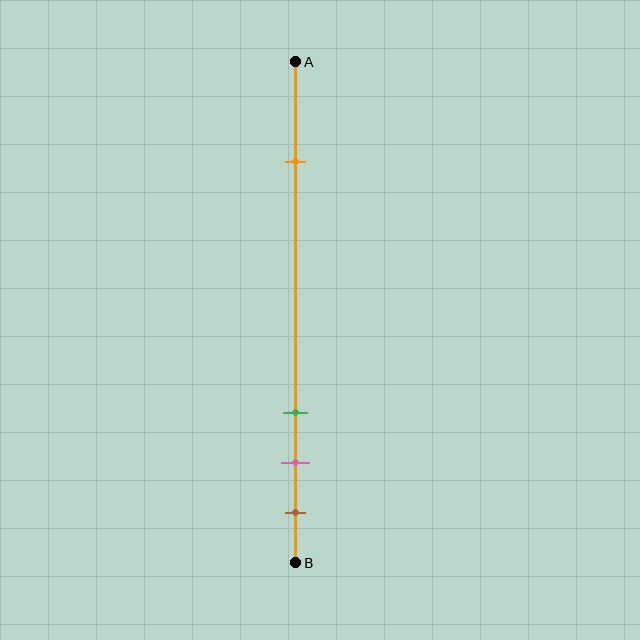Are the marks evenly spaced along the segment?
No, the marks are not evenly spaced.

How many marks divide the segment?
There are 4 marks dividing the segment.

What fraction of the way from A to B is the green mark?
The green mark is approximately 70% (0.7) of the way from A to B.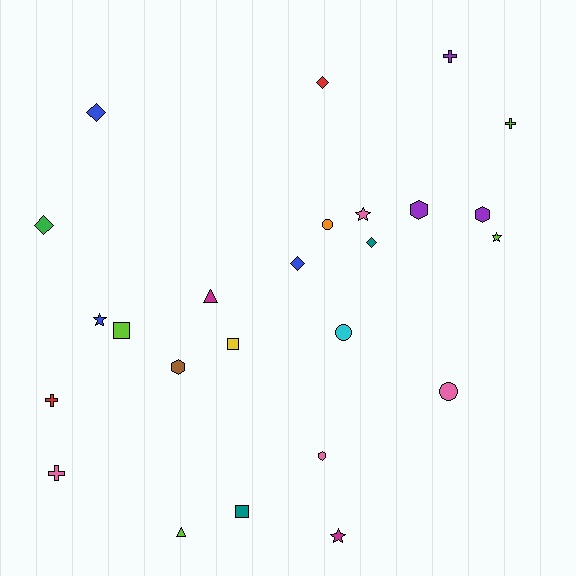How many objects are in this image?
There are 25 objects.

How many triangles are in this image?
There are 2 triangles.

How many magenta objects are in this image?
There are 2 magenta objects.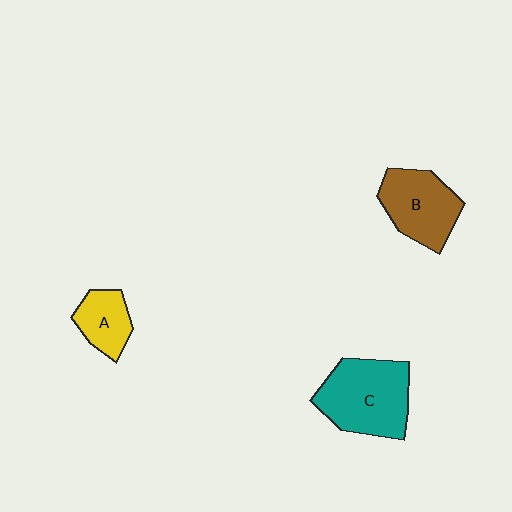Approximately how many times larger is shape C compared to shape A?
Approximately 2.1 times.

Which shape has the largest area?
Shape C (teal).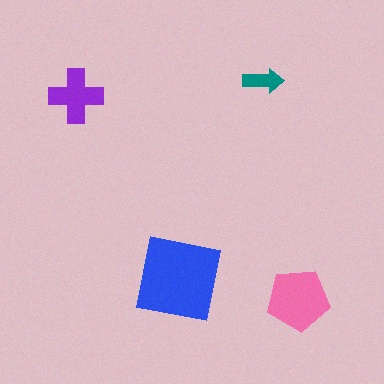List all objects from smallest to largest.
The teal arrow, the purple cross, the pink pentagon, the blue square.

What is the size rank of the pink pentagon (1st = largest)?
2nd.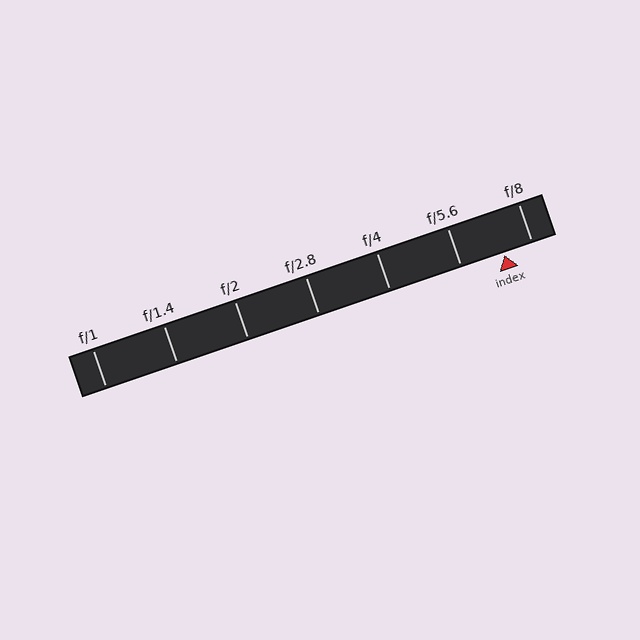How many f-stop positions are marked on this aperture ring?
There are 7 f-stop positions marked.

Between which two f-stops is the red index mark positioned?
The index mark is between f/5.6 and f/8.